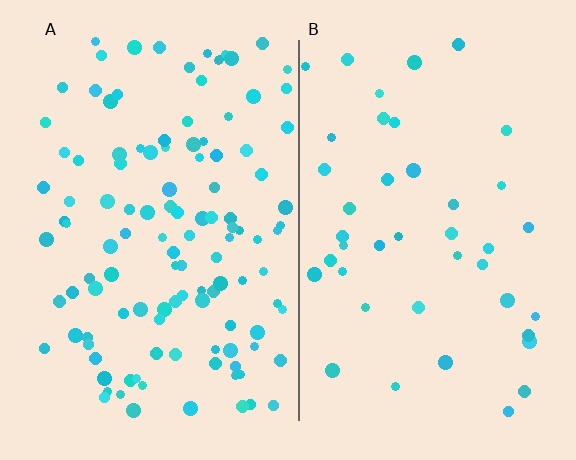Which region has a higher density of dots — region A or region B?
A (the left).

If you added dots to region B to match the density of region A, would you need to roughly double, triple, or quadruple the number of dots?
Approximately triple.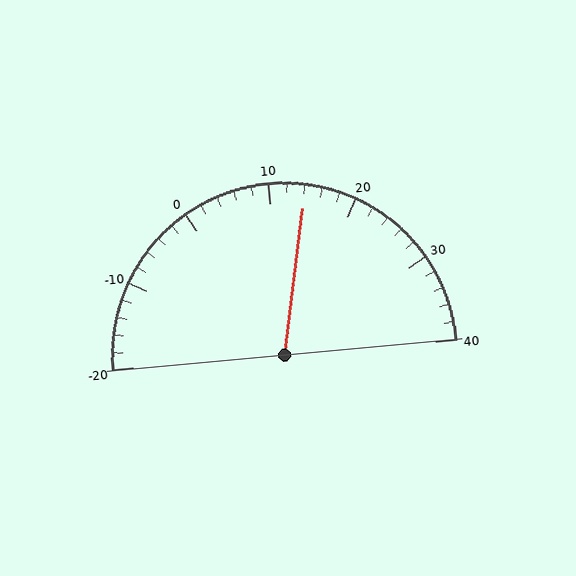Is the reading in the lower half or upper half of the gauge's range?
The reading is in the upper half of the range (-20 to 40).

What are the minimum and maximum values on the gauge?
The gauge ranges from -20 to 40.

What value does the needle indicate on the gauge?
The needle indicates approximately 14.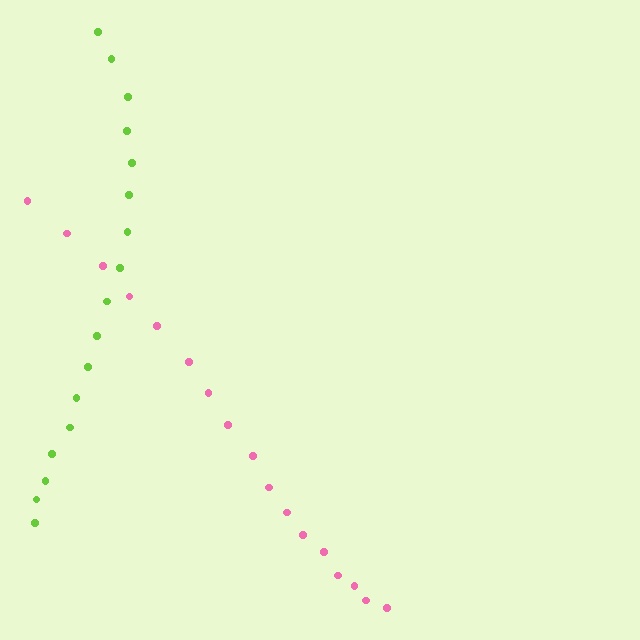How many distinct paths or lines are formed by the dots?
There are 2 distinct paths.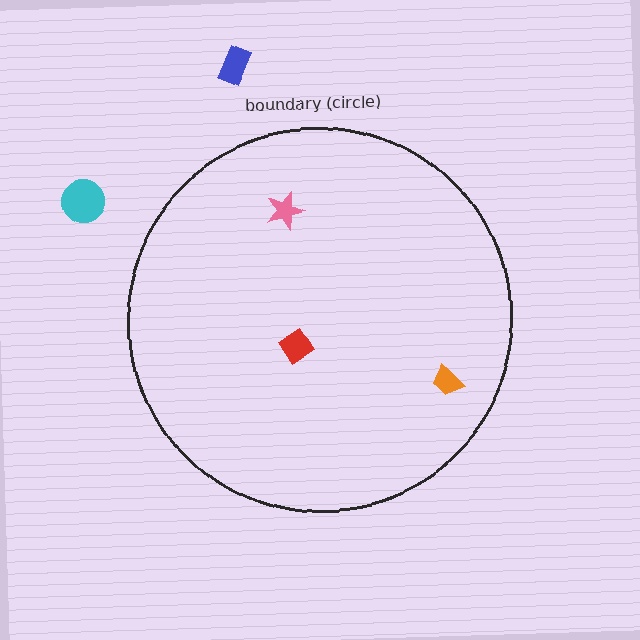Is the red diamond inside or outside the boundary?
Inside.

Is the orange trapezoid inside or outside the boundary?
Inside.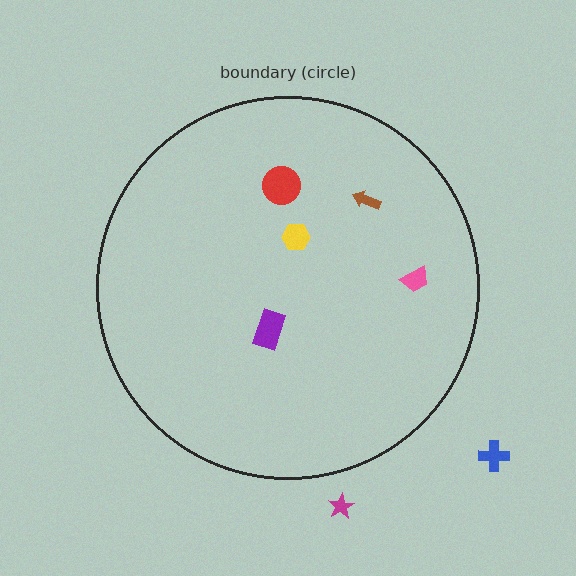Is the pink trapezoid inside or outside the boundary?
Inside.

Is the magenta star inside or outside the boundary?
Outside.